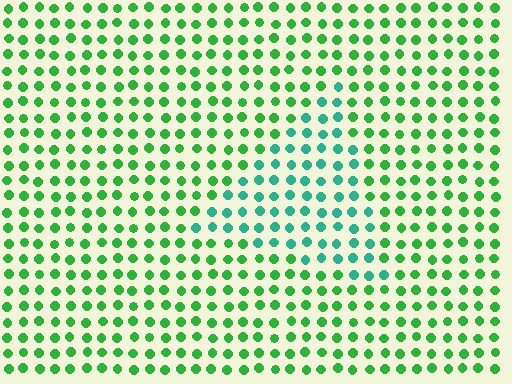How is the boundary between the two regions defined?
The boundary is defined purely by a slight shift in hue (about 38 degrees). Spacing, size, and orientation are identical on both sides.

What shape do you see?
I see a triangle.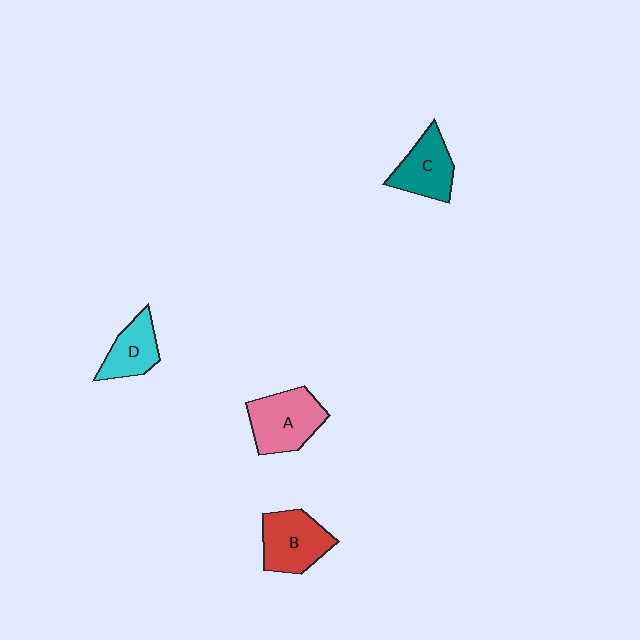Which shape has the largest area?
Shape A (pink).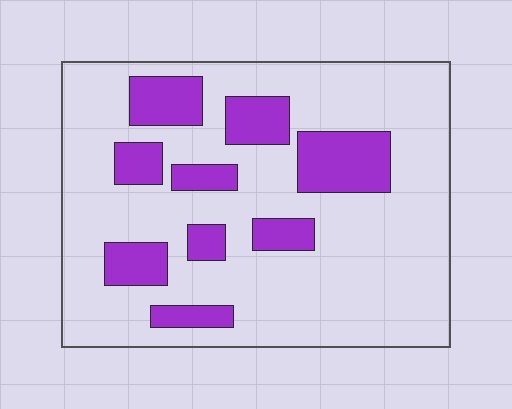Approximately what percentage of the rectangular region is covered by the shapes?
Approximately 20%.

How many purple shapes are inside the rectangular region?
9.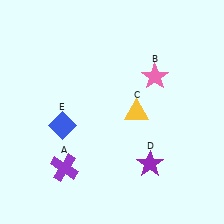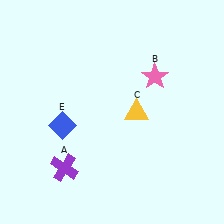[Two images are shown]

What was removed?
The purple star (D) was removed in Image 2.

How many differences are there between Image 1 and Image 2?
There is 1 difference between the two images.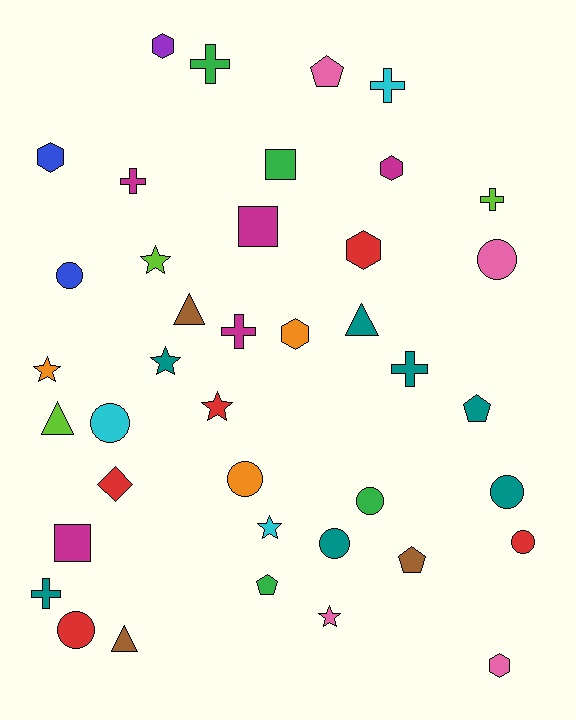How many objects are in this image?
There are 40 objects.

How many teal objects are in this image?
There are 7 teal objects.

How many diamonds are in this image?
There is 1 diamond.